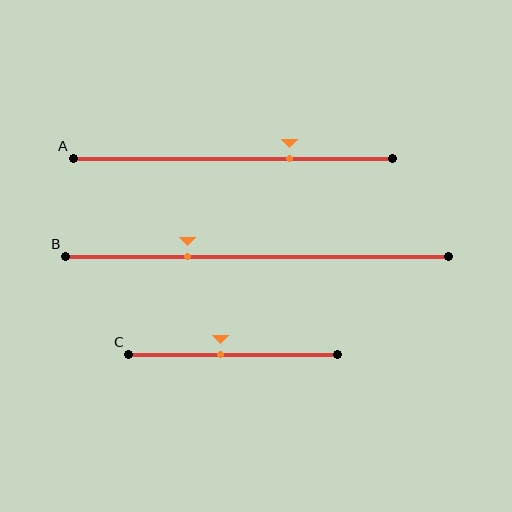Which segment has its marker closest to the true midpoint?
Segment C has its marker closest to the true midpoint.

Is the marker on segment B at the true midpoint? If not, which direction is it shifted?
No, the marker on segment B is shifted to the left by about 18% of the segment length.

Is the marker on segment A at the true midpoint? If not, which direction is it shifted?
No, the marker on segment A is shifted to the right by about 18% of the segment length.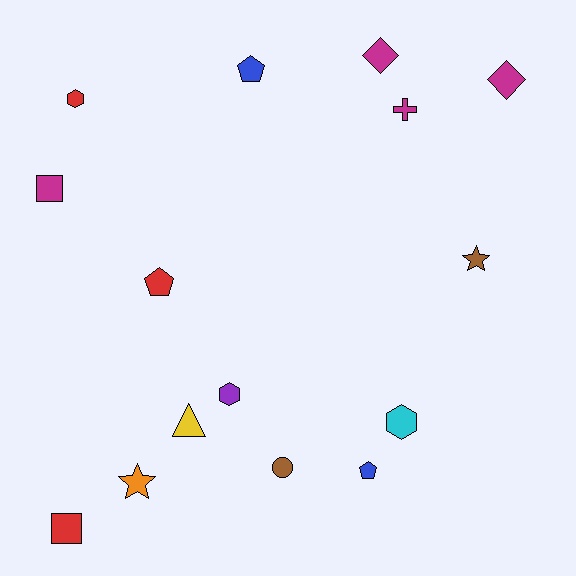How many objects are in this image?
There are 15 objects.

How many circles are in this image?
There is 1 circle.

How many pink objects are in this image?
There are no pink objects.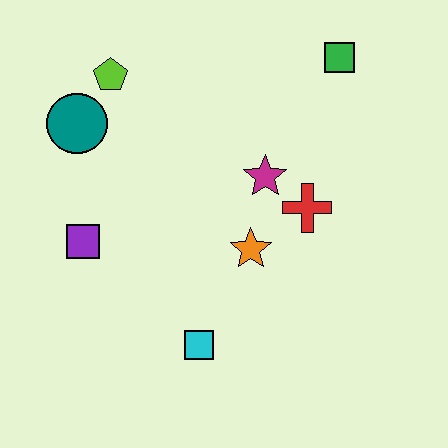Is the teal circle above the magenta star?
Yes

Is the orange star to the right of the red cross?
No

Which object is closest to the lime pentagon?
The teal circle is closest to the lime pentagon.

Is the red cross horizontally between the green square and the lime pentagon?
Yes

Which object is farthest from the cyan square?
The green square is farthest from the cyan square.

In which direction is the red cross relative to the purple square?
The red cross is to the right of the purple square.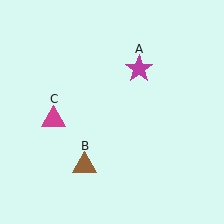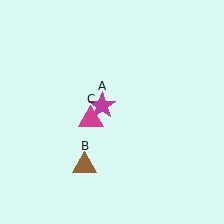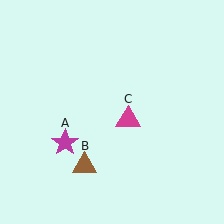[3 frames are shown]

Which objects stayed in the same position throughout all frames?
Brown triangle (object B) remained stationary.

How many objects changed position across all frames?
2 objects changed position: magenta star (object A), magenta triangle (object C).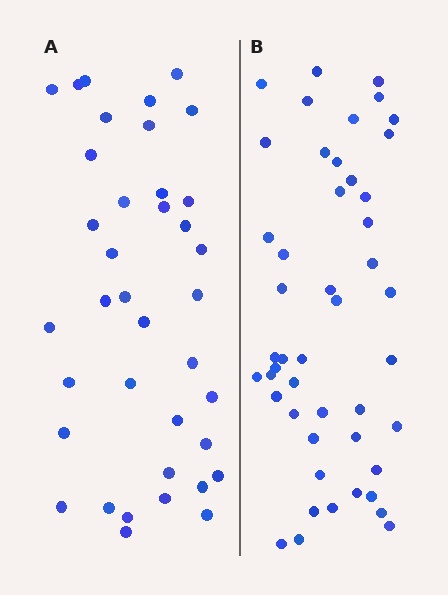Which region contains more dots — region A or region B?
Region B (the right region) has more dots.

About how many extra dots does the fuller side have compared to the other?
Region B has roughly 8 or so more dots than region A.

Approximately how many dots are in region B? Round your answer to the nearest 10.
About 50 dots. (The exact count is 47, which rounds to 50.)